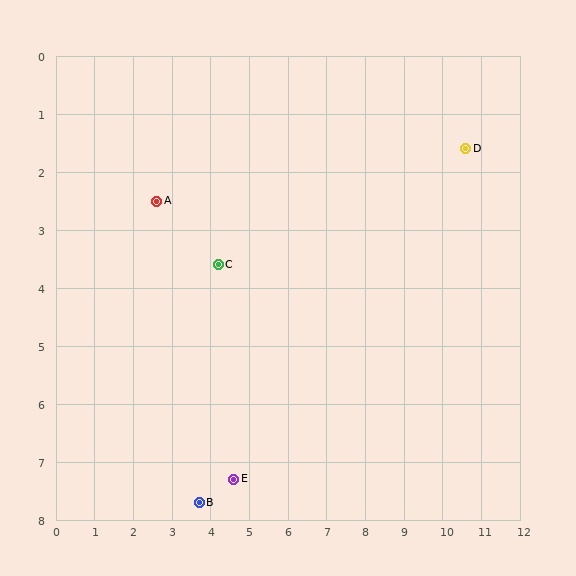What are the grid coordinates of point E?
Point E is at approximately (4.6, 7.3).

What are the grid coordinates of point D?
Point D is at approximately (10.6, 1.6).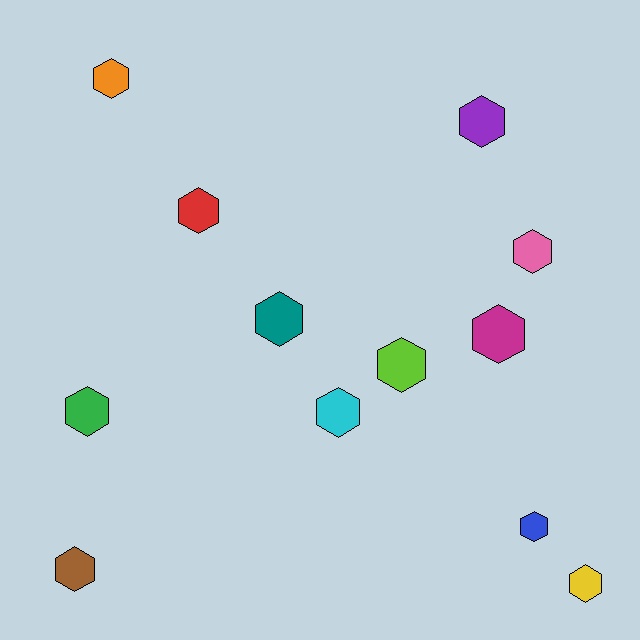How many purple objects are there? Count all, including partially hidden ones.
There is 1 purple object.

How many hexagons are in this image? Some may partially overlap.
There are 12 hexagons.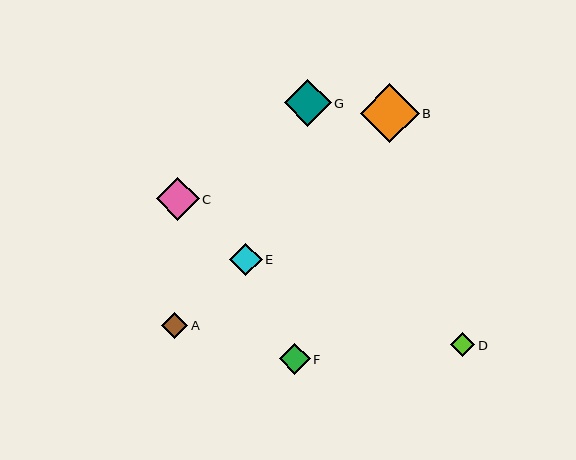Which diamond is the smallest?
Diamond D is the smallest with a size of approximately 24 pixels.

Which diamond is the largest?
Diamond B is the largest with a size of approximately 59 pixels.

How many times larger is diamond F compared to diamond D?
Diamond F is approximately 1.3 times the size of diamond D.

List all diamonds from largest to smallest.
From largest to smallest: B, G, C, E, F, A, D.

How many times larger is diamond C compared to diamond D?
Diamond C is approximately 1.8 times the size of diamond D.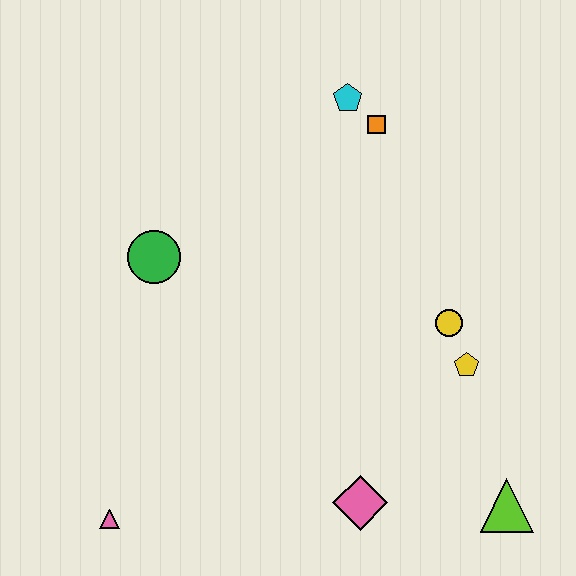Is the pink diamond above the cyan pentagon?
No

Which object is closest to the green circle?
The cyan pentagon is closest to the green circle.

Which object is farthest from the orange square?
The pink triangle is farthest from the orange square.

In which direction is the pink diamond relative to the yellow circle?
The pink diamond is below the yellow circle.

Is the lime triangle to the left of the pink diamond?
No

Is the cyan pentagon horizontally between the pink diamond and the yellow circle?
No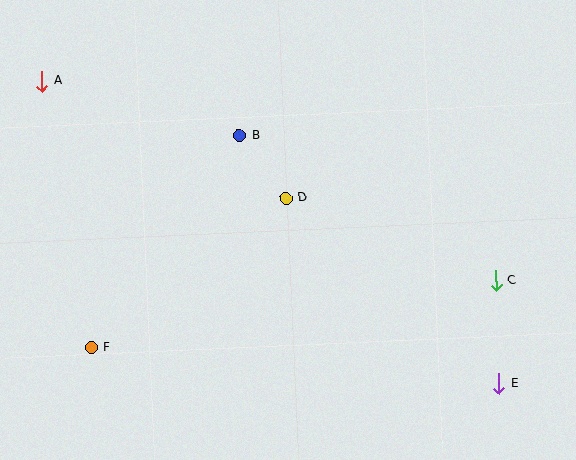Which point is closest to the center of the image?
Point D at (286, 198) is closest to the center.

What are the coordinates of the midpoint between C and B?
The midpoint between C and B is at (368, 208).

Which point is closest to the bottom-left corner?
Point F is closest to the bottom-left corner.